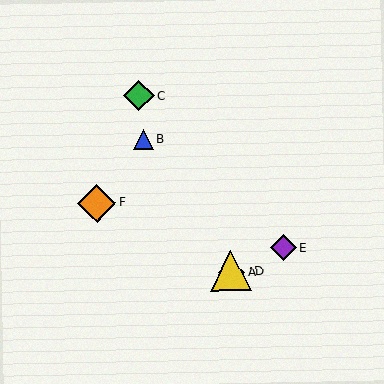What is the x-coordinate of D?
Object D is at x≈231.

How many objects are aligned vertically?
2 objects (A, D) are aligned vertically.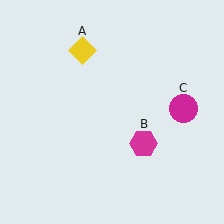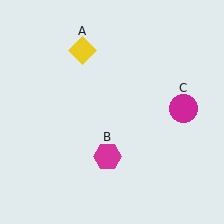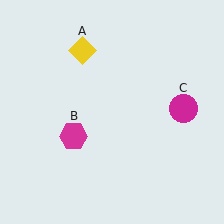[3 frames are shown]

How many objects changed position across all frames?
1 object changed position: magenta hexagon (object B).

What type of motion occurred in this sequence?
The magenta hexagon (object B) rotated clockwise around the center of the scene.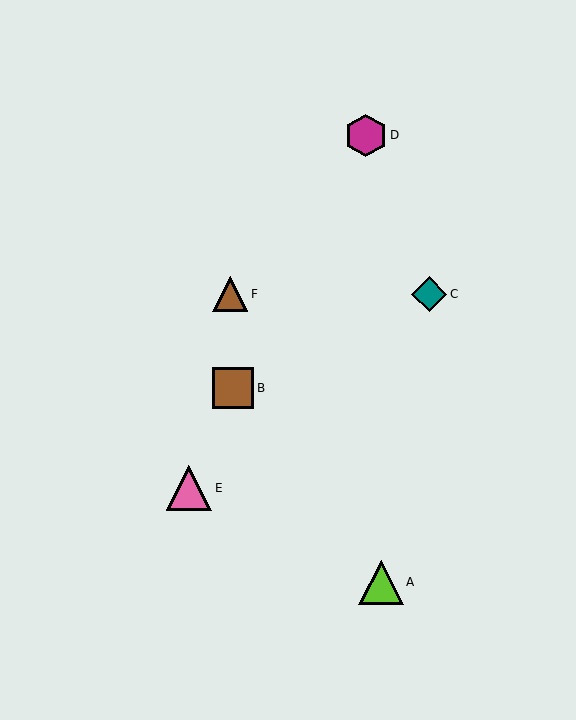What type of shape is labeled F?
Shape F is a brown triangle.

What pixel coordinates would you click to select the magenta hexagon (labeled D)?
Click at (366, 135) to select the magenta hexagon D.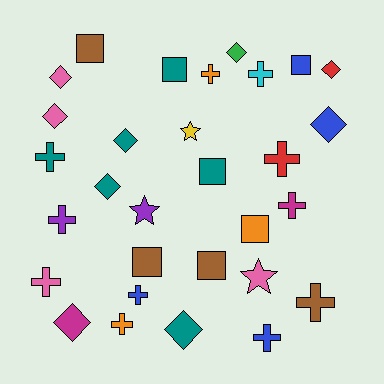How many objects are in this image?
There are 30 objects.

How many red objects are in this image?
There are 2 red objects.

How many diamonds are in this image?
There are 9 diamonds.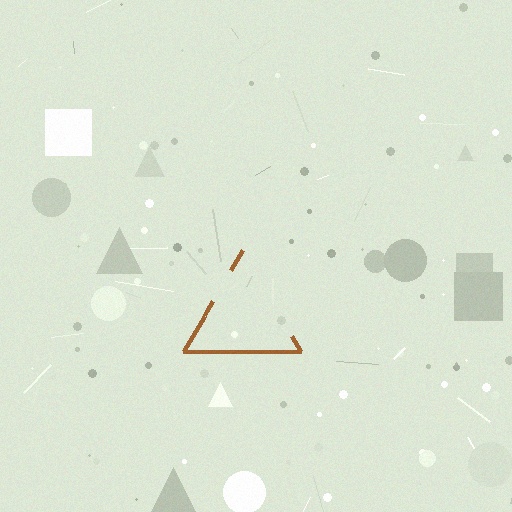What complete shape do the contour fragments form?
The contour fragments form a triangle.